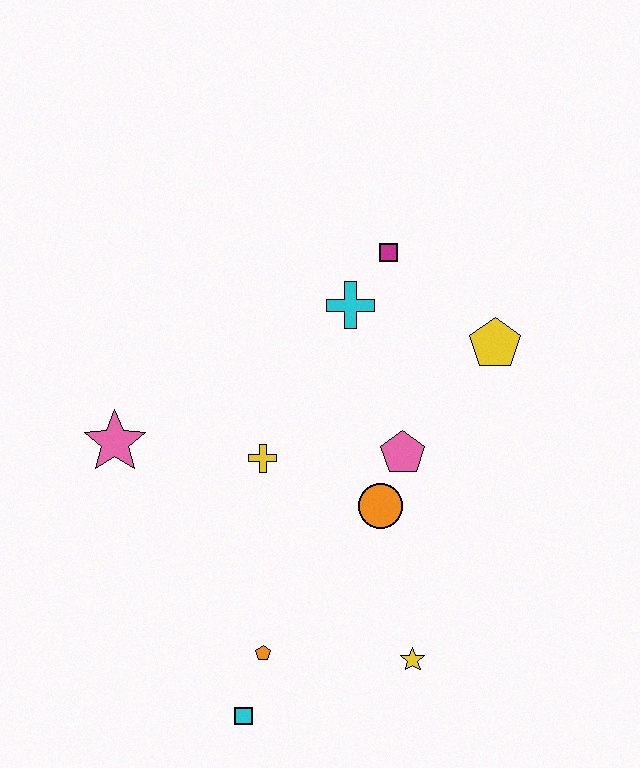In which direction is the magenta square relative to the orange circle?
The magenta square is above the orange circle.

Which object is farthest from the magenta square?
The cyan square is farthest from the magenta square.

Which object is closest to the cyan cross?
The magenta square is closest to the cyan cross.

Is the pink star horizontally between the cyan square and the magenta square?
No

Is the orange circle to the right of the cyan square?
Yes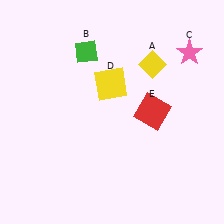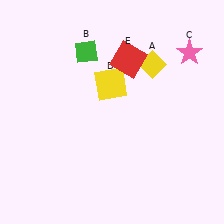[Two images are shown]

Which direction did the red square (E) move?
The red square (E) moved up.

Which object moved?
The red square (E) moved up.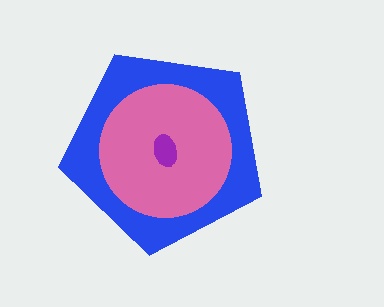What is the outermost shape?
The blue pentagon.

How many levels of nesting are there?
3.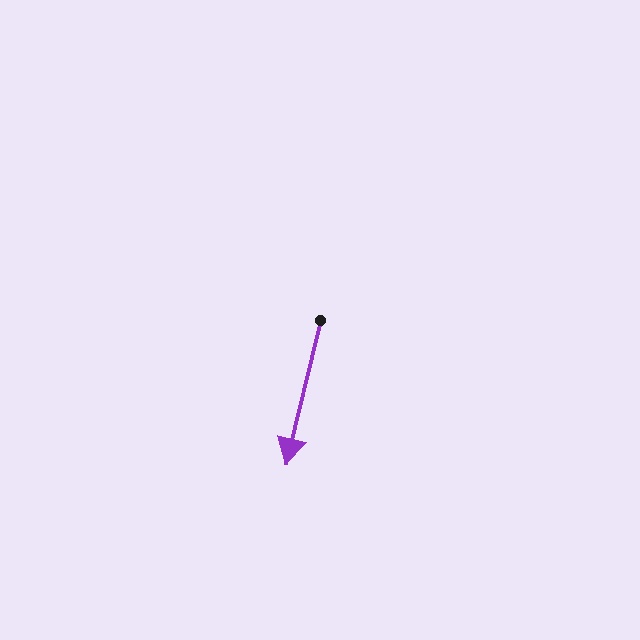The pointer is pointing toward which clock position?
Roughly 6 o'clock.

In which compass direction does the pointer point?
South.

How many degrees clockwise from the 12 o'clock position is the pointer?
Approximately 193 degrees.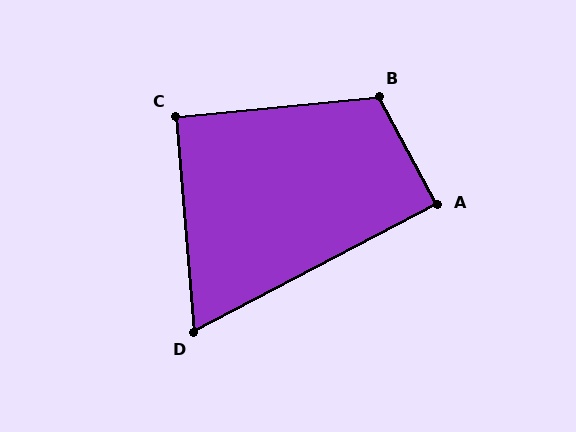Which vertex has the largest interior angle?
B, at approximately 113 degrees.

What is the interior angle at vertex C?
Approximately 91 degrees (approximately right).